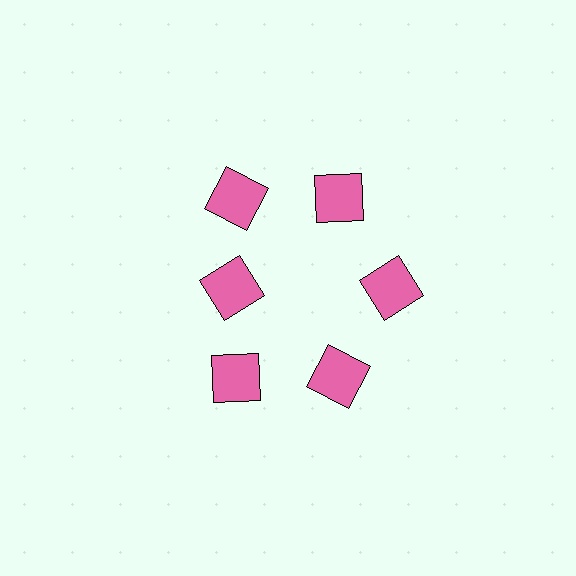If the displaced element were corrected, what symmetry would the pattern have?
It would have 6-fold rotational symmetry — the pattern would map onto itself every 60 degrees.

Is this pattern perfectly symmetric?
No. The 6 pink squares are arranged in a ring, but one element near the 9 o'clock position is pulled inward toward the center, breaking the 6-fold rotational symmetry.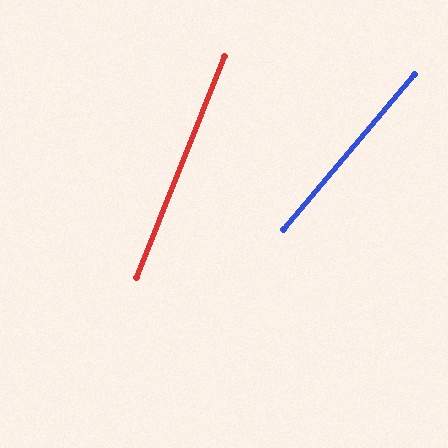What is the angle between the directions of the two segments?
Approximately 19 degrees.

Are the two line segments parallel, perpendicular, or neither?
Neither parallel nor perpendicular — they differ by about 19°.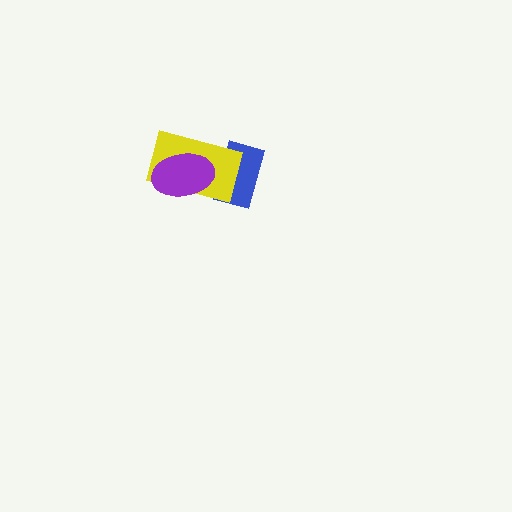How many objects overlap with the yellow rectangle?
2 objects overlap with the yellow rectangle.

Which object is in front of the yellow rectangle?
The purple ellipse is in front of the yellow rectangle.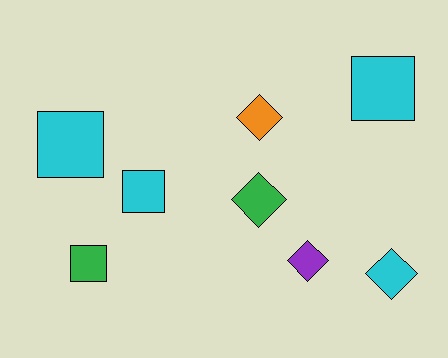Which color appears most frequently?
Cyan, with 4 objects.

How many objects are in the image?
There are 8 objects.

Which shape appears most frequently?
Diamond, with 4 objects.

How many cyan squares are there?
There are 3 cyan squares.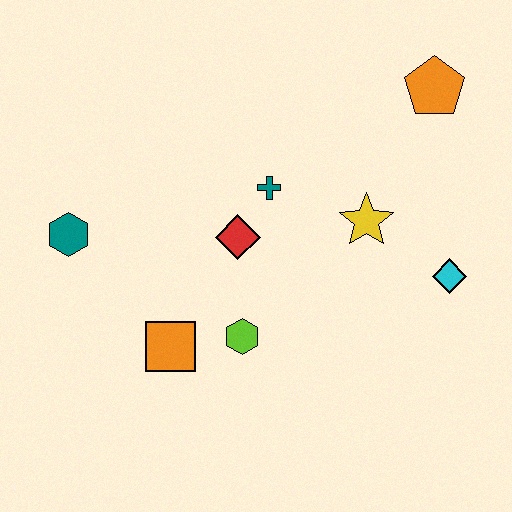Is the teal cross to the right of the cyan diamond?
No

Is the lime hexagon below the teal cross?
Yes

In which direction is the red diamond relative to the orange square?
The red diamond is above the orange square.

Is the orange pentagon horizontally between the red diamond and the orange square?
No